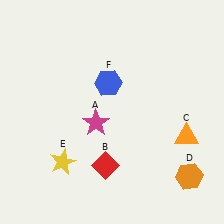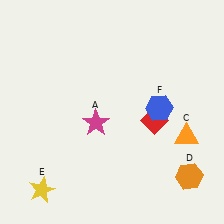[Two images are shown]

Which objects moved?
The objects that moved are: the red diamond (B), the yellow star (E), the blue hexagon (F).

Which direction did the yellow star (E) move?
The yellow star (E) moved down.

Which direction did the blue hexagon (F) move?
The blue hexagon (F) moved right.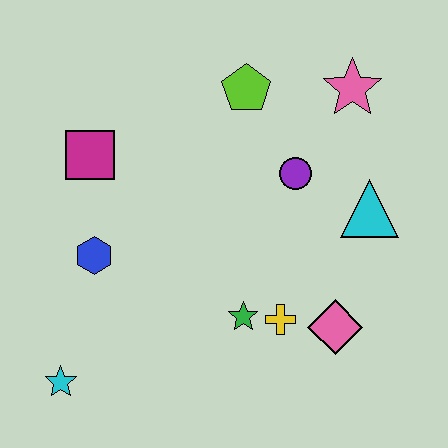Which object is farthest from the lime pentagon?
The cyan star is farthest from the lime pentagon.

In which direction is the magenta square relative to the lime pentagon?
The magenta square is to the left of the lime pentagon.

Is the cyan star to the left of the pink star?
Yes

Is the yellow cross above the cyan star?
Yes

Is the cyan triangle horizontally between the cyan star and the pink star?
No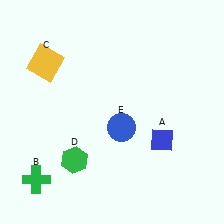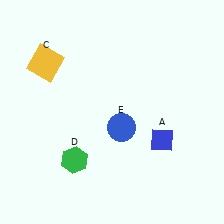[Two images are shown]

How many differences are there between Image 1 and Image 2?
There is 1 difference between the two images.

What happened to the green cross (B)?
The green cross (B) was removed in Image 2. It was in the bottom-left area of Image 1.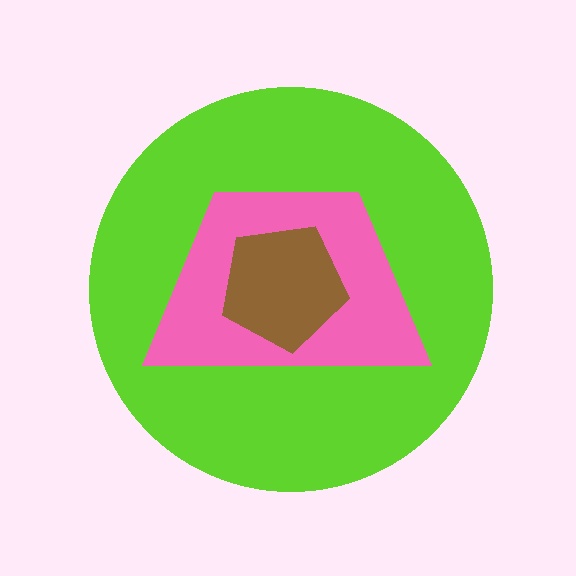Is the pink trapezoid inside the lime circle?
Yes.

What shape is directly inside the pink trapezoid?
The brown pentagon.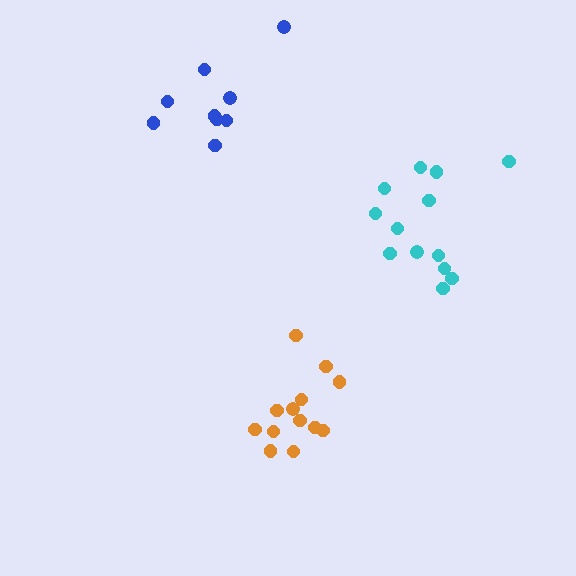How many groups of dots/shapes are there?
There are 3 groups.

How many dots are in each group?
Group 1: 13 dots, Group 2: 13 dots, Group 3: 9 dots (35 total).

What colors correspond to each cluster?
The clusters are colored: orange, cyan, blue.